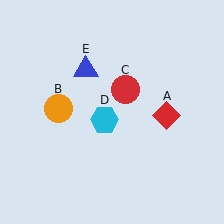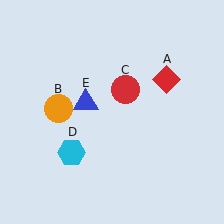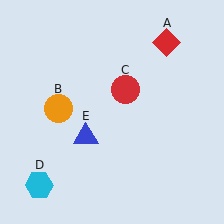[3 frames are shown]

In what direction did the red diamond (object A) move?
The red diamond (object A) moved up.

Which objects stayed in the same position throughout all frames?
Orange circle (object B) and red circle (object C) remained stationary.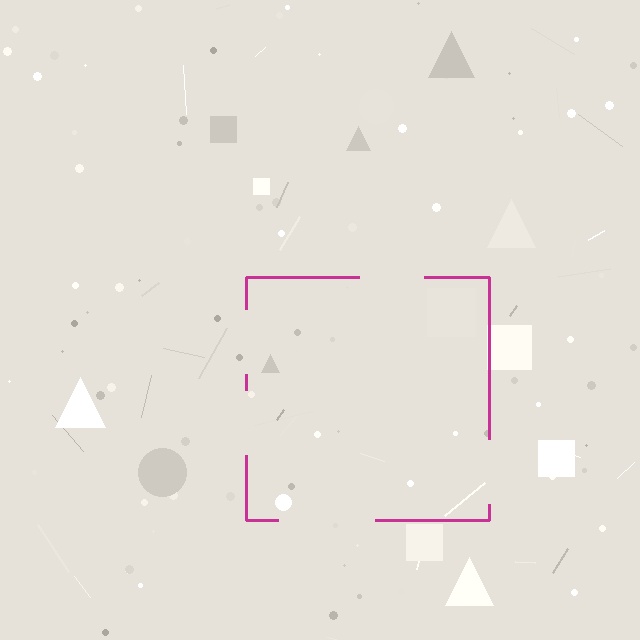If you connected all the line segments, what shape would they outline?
They would outline a square.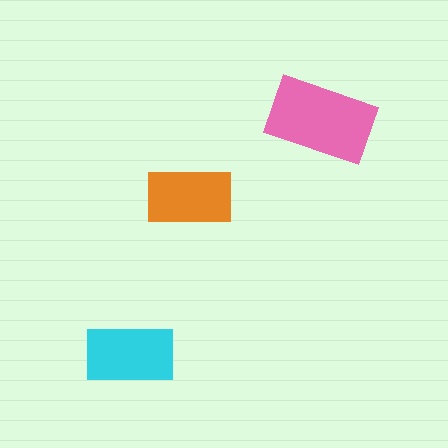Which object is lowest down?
The cyan rectangle is bottommost.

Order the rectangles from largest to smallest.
the pink one, the cyan one, the orange one.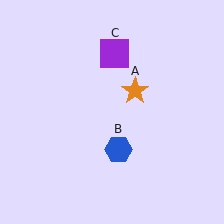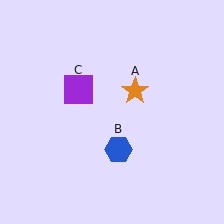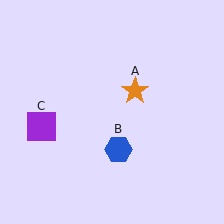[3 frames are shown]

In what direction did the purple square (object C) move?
The purple square (object C) moved down and to the left.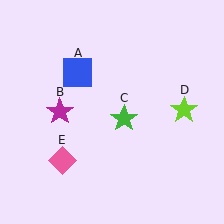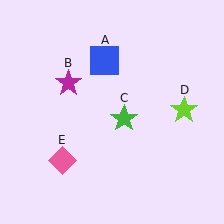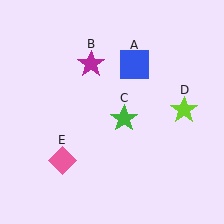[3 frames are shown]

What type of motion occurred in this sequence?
The blue square (object A), magenta star (object B) rotated clockwise around the center of the scene.